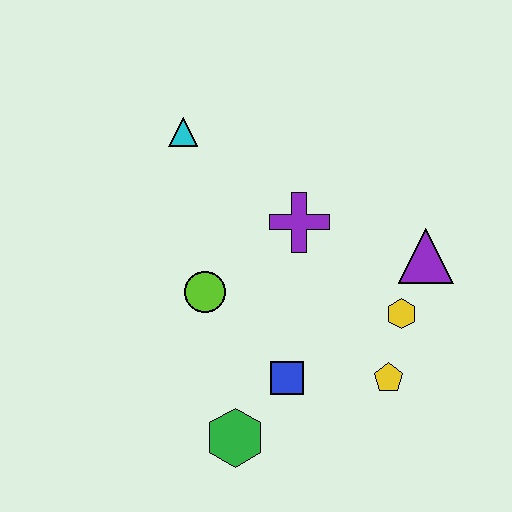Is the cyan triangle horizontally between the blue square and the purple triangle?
No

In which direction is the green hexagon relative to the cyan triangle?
The green hexagon is below the cyan triangle.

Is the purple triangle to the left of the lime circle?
No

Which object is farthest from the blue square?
The cyan triangle is farthest from the blue square.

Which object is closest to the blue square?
The green hexagon is closest to the blue square.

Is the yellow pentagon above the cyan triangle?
No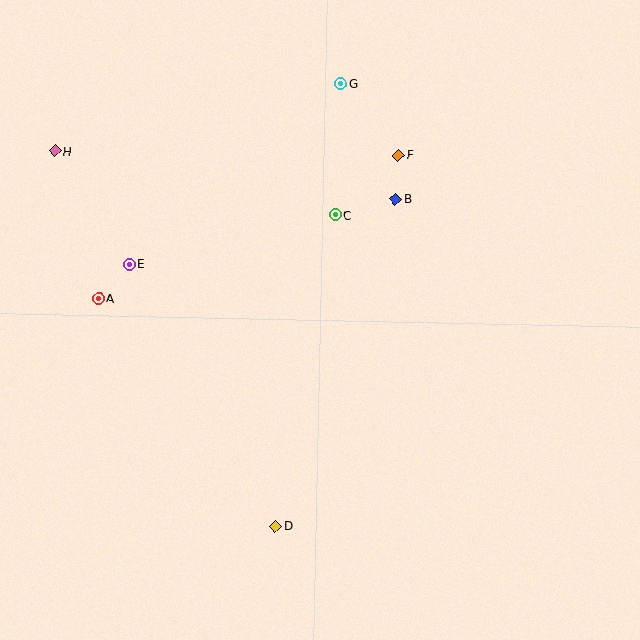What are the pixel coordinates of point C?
Point C is at (336, 215).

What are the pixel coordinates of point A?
Point A is at (99, 298).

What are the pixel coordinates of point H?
Point H is at (55, 151).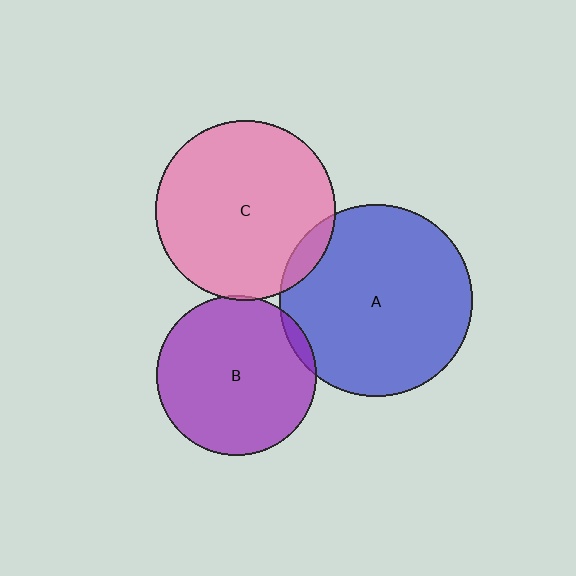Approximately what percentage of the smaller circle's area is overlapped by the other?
Approximately 5%.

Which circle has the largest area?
Circle A (blue).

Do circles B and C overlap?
Yes.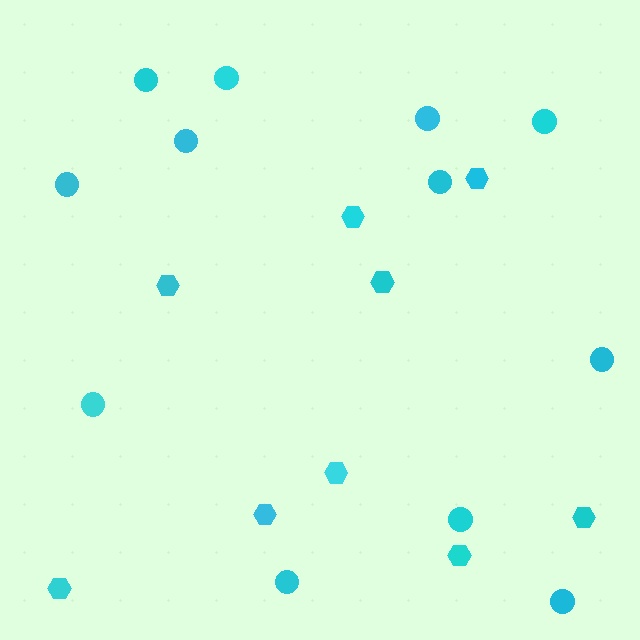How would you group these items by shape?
There are 2 groups: one group of hexagons (9) and one group of circles (12).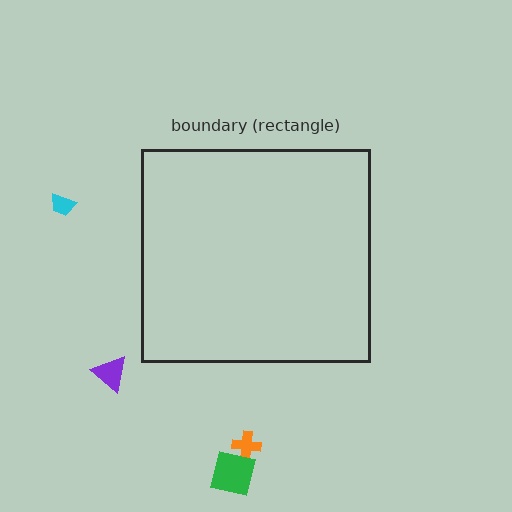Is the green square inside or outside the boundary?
Outside.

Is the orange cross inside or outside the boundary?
Outside.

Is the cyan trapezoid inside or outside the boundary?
Outside.